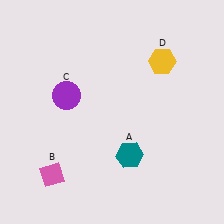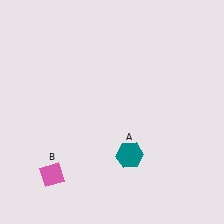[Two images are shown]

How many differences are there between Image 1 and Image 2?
There are 2 differences between the two images.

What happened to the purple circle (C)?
The purple circle (C) was removed in Image 2. It was in the top-left area of Image 1.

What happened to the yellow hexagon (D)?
The yellow hexagon (D) was removed in Image 2. It was in the top-right area of Image 1.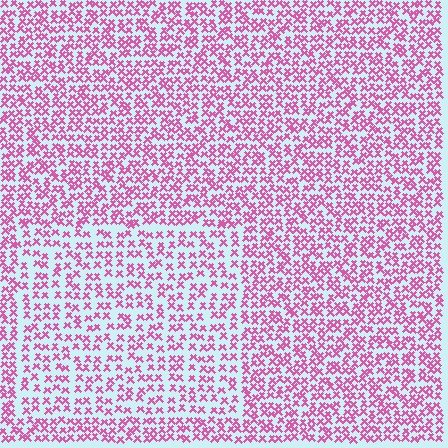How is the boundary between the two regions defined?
The boundary is defined by a change in element density (approximately 1.5x ratio). All elements are the same color, size, and shape.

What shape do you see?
I see a rectangle.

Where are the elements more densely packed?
The elements are more densely packed outside the rectangle boundary.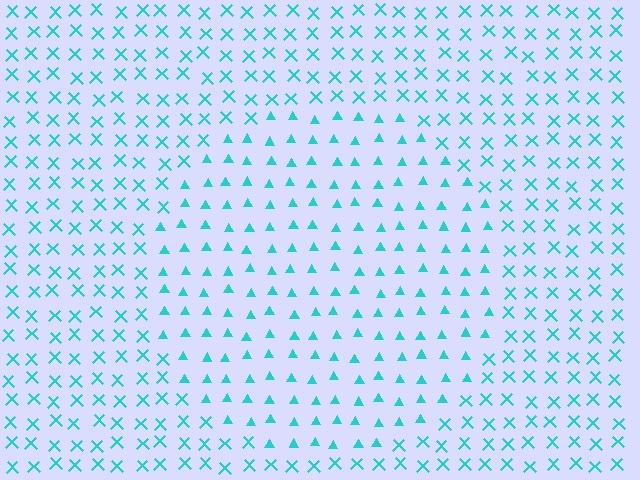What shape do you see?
I see a circle.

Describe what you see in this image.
The image is filled with small cyan elements arranged in a uniform grid. A circle-shaped region contains triangles, while the surrounding area contains X marks. The boundary is defined purely by the change in element shape.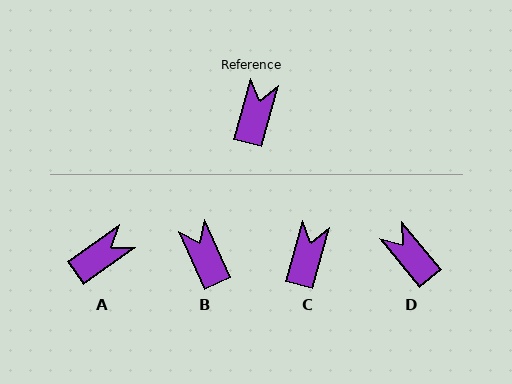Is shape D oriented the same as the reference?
No, it is off by about 55 degrees.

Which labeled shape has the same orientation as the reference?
C.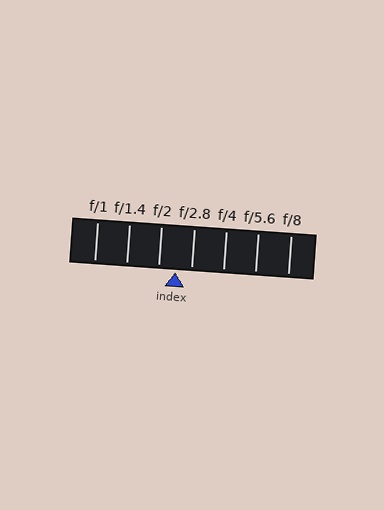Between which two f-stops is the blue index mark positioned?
The index mark is between f/2 and f/2.8.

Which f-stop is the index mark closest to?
The index mark is closest to f/2.8.